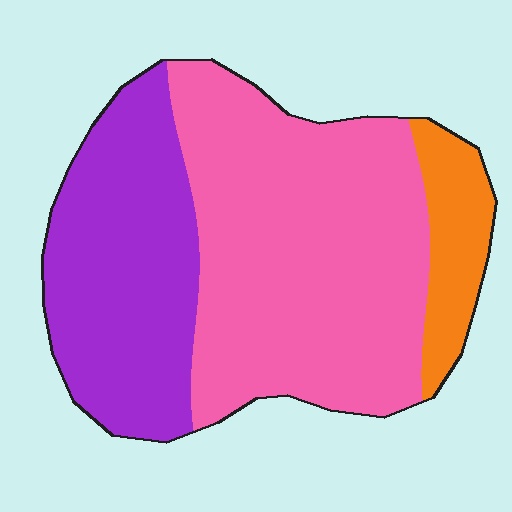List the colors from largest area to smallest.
From largest to smallest: pink, purple, orange.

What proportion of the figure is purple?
Purple takes up about one third (1/3) of the figure.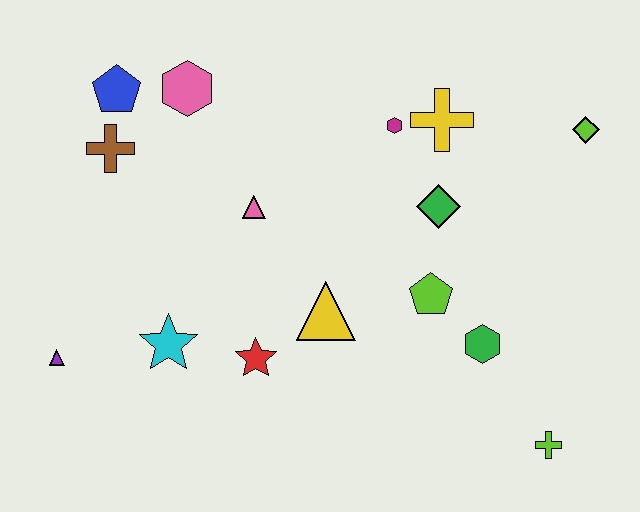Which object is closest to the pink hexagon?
The blue pentagon is closest to the pink hexagon.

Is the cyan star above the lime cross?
Yes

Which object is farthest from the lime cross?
The blue pentagon is farthest from the lime cross.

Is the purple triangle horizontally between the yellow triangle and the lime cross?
No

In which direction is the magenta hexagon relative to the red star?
The magenta hexagon is above the red star.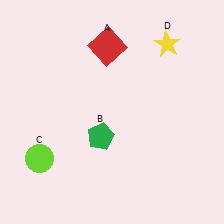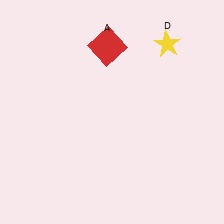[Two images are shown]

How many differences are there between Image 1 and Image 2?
There are 2 differences between the two images.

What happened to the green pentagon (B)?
The green pentagon (B) was removed in Image 2. It was in the bottom-left area of Image 1.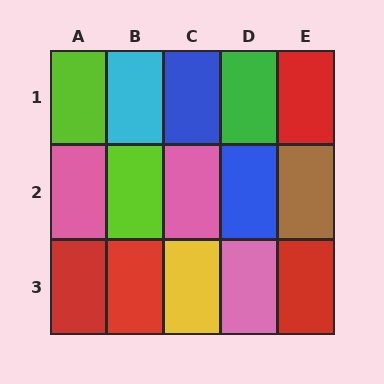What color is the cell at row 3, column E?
Red.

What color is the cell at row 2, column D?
Blue.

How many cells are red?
4 cells are red.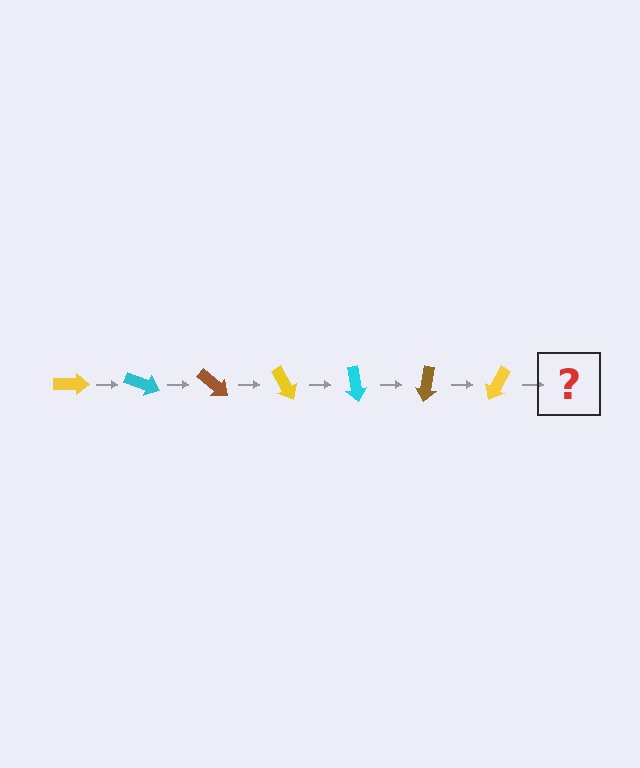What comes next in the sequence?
The next element should be a cyan arrow, rotated 140 degrees from the start.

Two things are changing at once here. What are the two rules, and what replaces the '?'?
The two rules are that it rotates 20 degrees each step and the color cycles through yellow, cyan, and brown. The '?' should be a cyan arrow, rotated 140 degrees from the start.